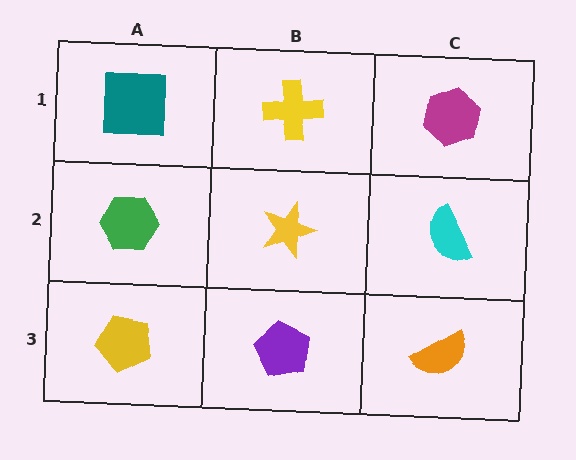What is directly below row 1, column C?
A cyan semicircle.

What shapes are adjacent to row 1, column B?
A yellow star (row 2, column B), a teal square (row 1, column A), a magenta hexagon (row 1, column C).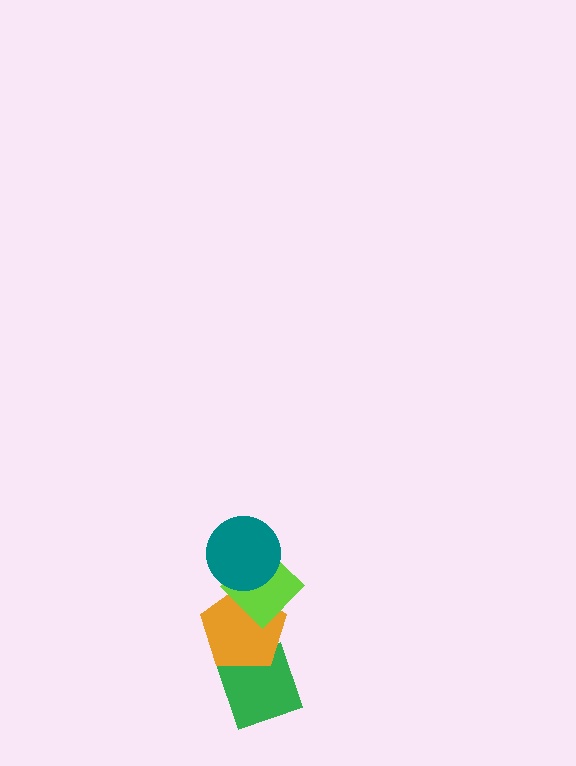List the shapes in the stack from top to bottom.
From top to bottom: the teal circle, the lime diamond, the orange pentagon, the green diamond.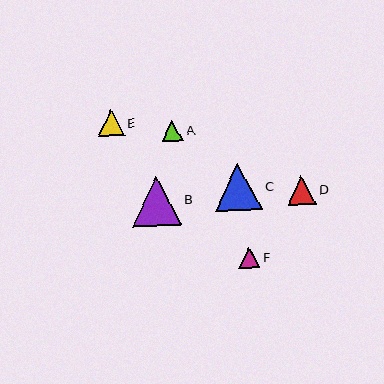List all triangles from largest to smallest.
From largest to smallest: B, C, D, E, A, F.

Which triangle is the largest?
Triangle B is the largest with a size of approximately 50 pixels.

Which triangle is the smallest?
Triangle F is the smallest with a size of approximately 21 pixels.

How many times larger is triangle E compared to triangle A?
Triangle E is approximately 1.3 times the size of triangle A.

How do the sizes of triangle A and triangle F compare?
Triangle A and triangle F are approximately the same size.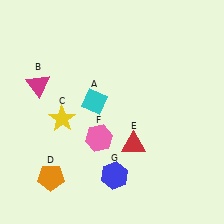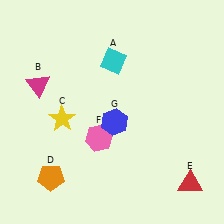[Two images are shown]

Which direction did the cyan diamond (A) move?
The cyan diamond (A) moved up.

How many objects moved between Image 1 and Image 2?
3 objects moved between the two images.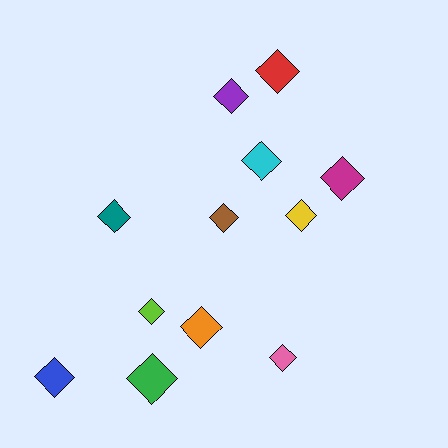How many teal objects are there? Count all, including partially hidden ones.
There is 1 teal object.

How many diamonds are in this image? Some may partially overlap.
There are 12 diamonds.